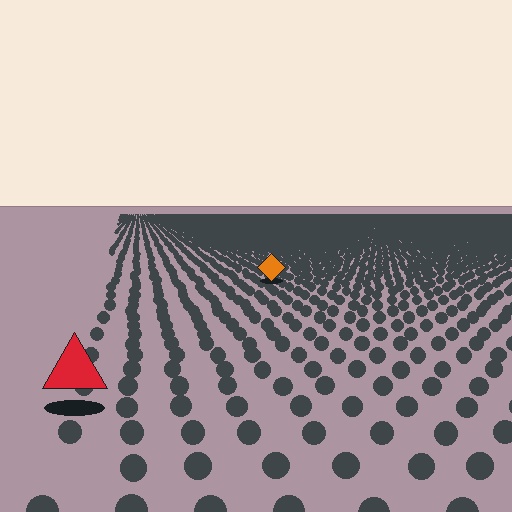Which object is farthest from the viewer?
The orange diamond is farthest from the viewer. It appears smaller and the ground texture around it is denser.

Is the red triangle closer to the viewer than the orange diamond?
Yes. The red triangle is closer — you can tell from the texture gradient: the ground texture is coarser near it.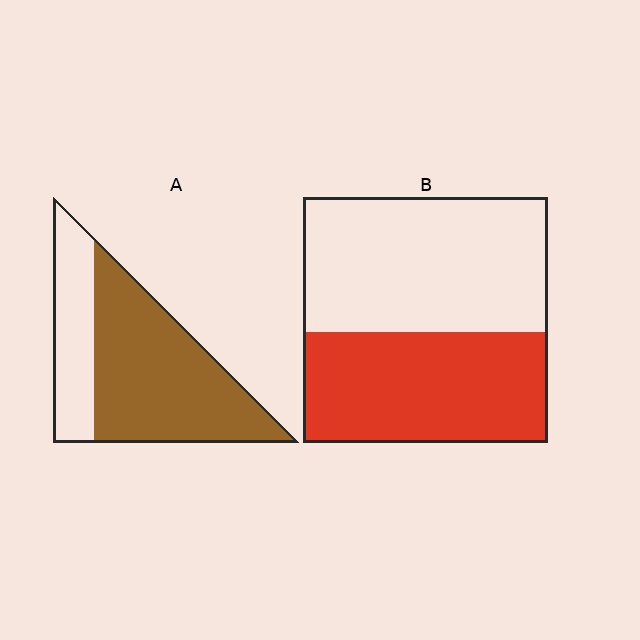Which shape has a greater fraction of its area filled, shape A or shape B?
Shape A.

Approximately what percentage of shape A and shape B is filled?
A is approximately 70% and B is approximately 45%.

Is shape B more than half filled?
No.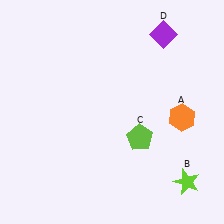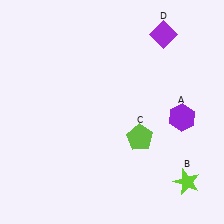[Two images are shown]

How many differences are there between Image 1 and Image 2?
There is 1 difference between the two images.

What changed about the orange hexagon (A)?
In Image 1, A is orange. In Image 2, it changed to purple.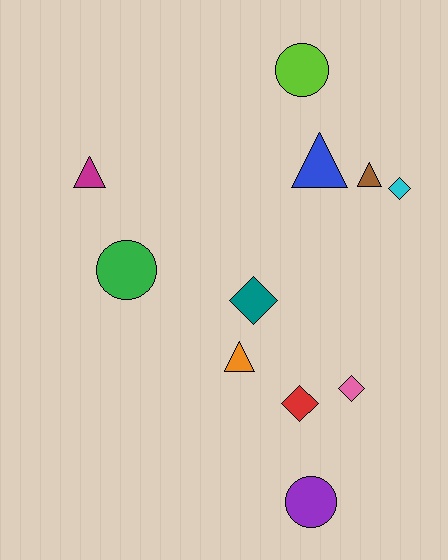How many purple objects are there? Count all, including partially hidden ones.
There is 1 purple object.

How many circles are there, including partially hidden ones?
There are 3 circles.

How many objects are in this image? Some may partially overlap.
There are 11 objects.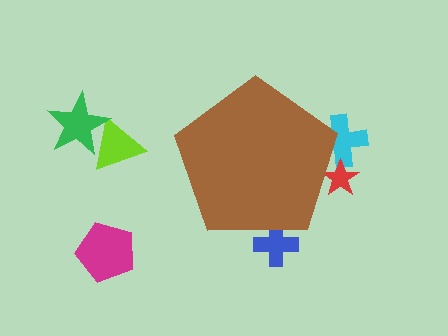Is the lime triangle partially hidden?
No, the lime triangle is fully visible.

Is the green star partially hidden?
No, the green star is fully visible.